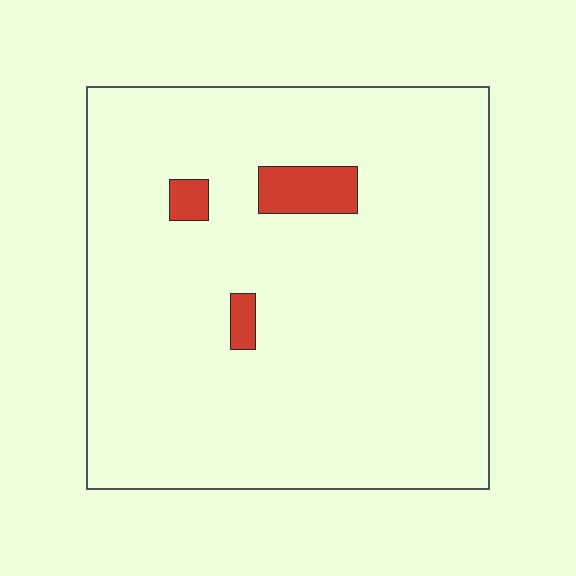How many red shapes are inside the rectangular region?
3.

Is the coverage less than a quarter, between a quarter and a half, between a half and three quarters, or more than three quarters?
Less than a quarter.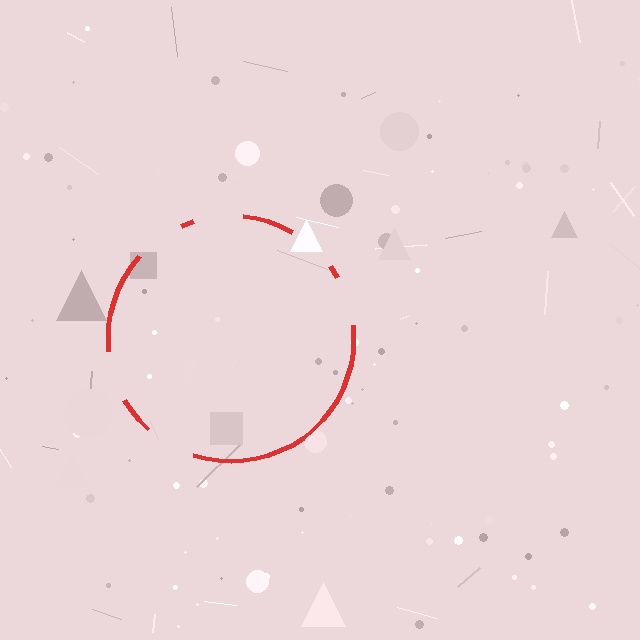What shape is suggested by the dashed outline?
The dashed outline suggests a circle.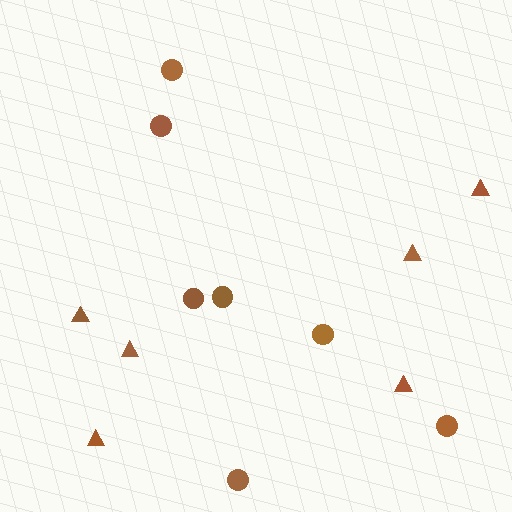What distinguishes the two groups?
There are 2 groups: one group of triangles (6) and one group of circles (7).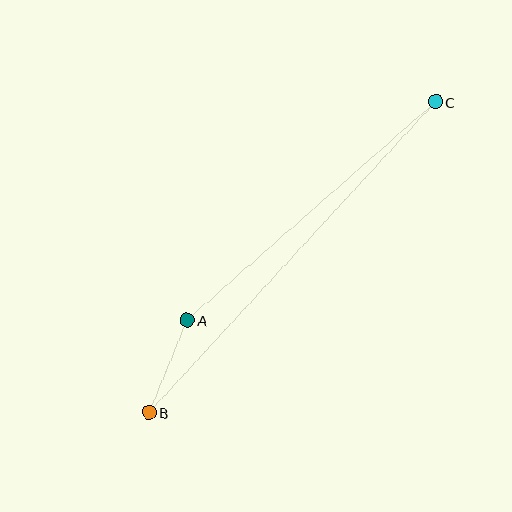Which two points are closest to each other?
Points A and B are closest to each other.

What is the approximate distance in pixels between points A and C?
The distance between A and C is approximately 330 pixels.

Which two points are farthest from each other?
Points B and C are farthest from each other.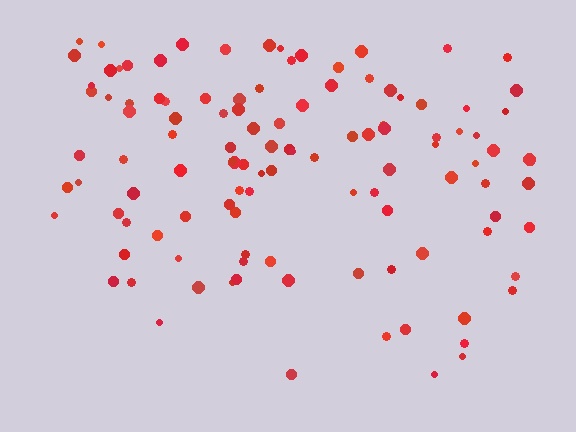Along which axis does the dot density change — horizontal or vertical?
Vertical.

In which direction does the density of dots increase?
From bottom to top, with the top side densest.